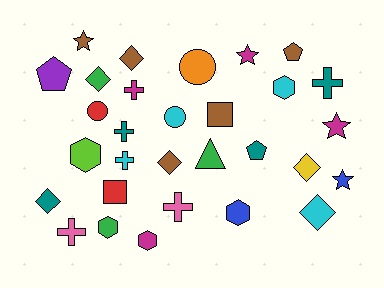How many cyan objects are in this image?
There are 4 cyan objects.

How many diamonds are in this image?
There are 6 diamonds.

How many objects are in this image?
There are 30 objects.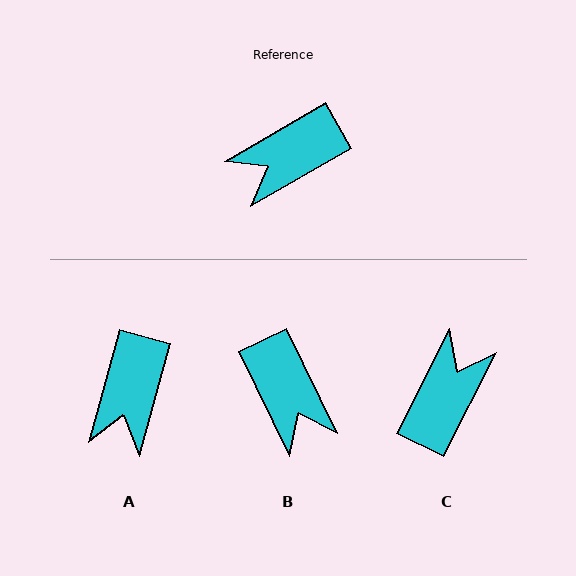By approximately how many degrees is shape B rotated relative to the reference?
Approximately 86 degrees counter-clockwise.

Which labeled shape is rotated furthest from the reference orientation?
C, about 147 degrees away.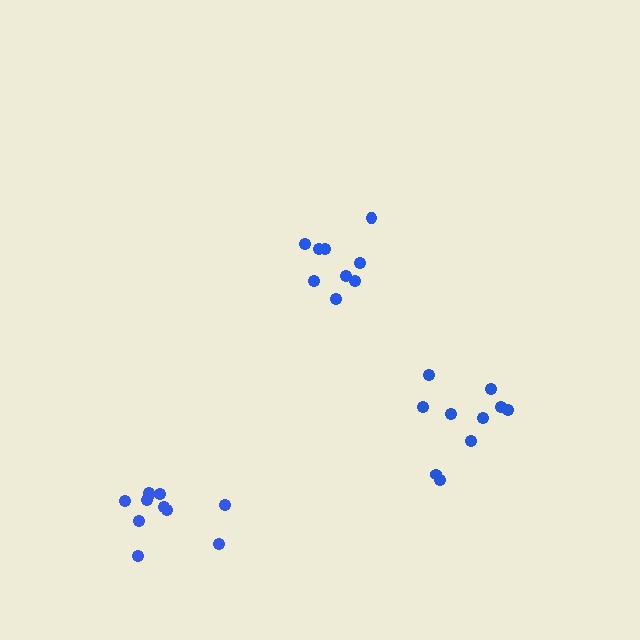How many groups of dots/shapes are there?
There are 3 groups.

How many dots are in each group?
Group 1: 9 dots, Group 2: 10 dots, Group 3: 11 dots (30 total).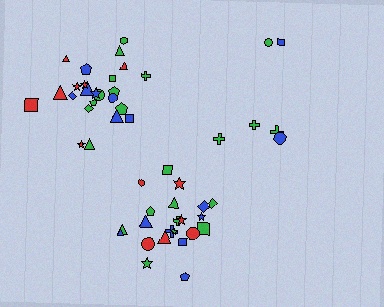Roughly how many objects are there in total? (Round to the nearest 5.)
Roughly 55 objects in total.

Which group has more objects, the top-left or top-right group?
The top-left group.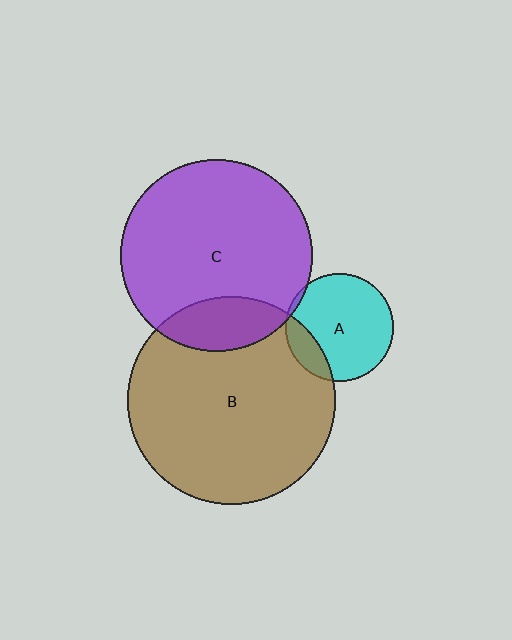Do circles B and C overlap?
Yes.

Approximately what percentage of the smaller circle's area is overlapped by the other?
Approximately 20%.